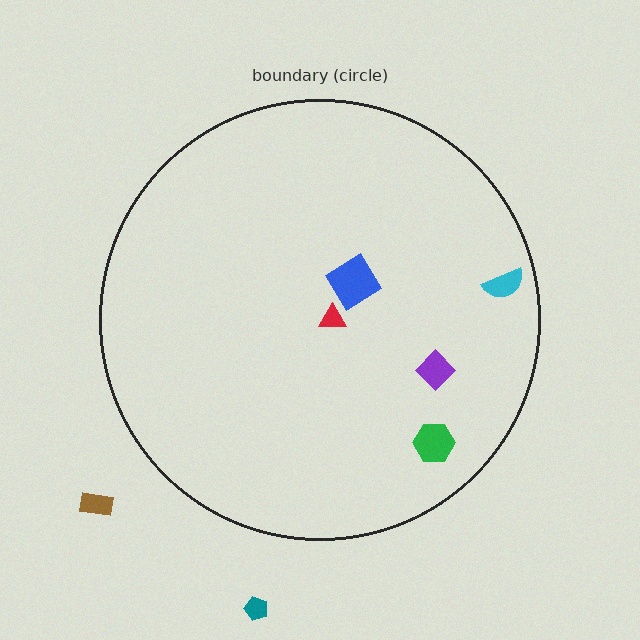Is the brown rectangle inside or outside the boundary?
Outside.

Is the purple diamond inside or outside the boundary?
Inside.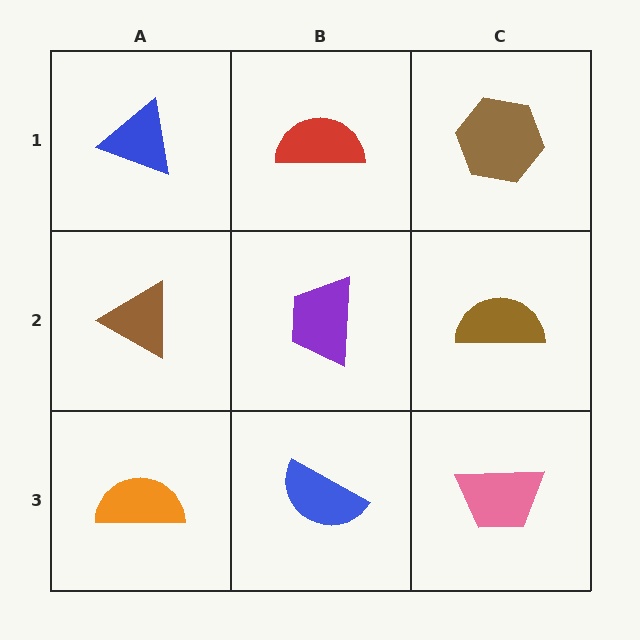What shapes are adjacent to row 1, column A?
A brown triangle (row 2, column A), a red semicircle (row 1, column B).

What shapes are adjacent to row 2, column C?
A brown hexagon (row 1, column C), a pink trapezoid (row 3, column C), a purple trapezoid (row 2, column B).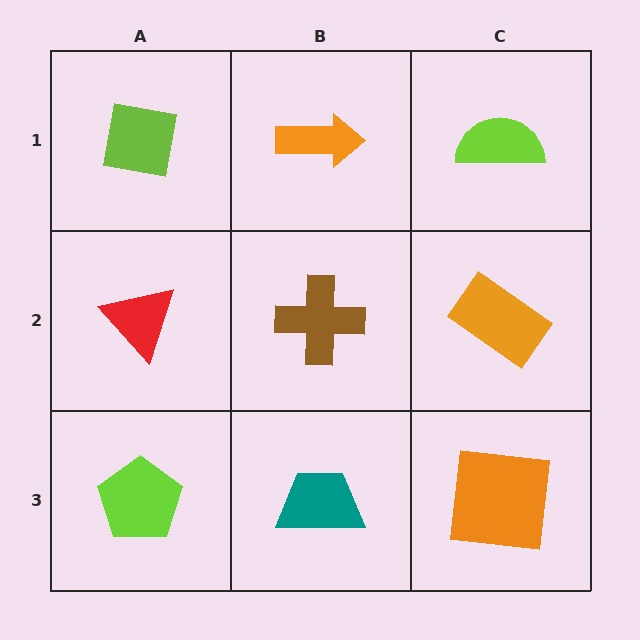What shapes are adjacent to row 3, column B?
A brown cross (row 2, column B), a lime pentagon (row 3, column A), an orange square (row 3, column C).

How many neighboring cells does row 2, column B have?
4.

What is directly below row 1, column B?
A brown cross.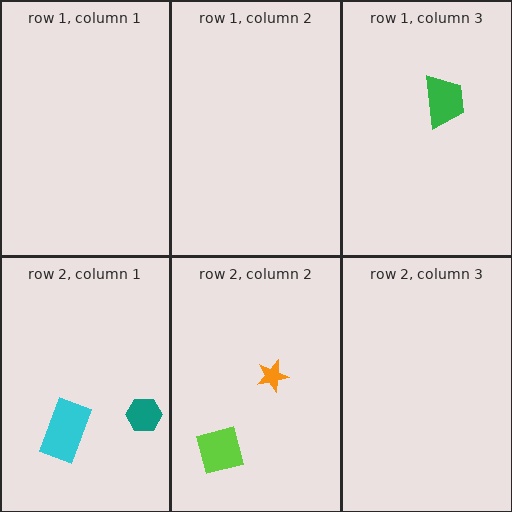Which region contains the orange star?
The row 2, column 2 region.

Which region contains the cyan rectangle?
The row 2, column 1 region.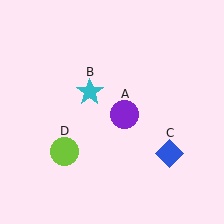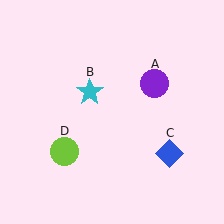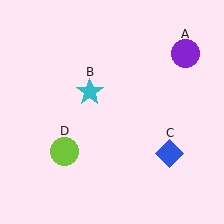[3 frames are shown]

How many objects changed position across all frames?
1 object changed position: purple circle (object A).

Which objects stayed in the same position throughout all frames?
Cyan star (object B) and blue diamond (object C) and lime circle (object D) remained stationary.